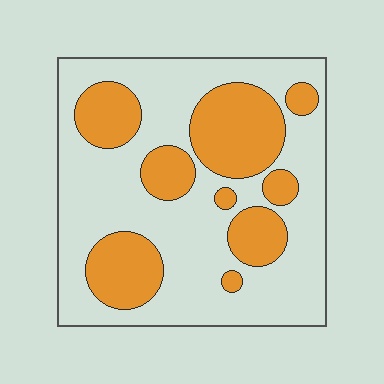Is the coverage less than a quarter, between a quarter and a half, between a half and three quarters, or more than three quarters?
Between a quarter and a half.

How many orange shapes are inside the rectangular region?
9.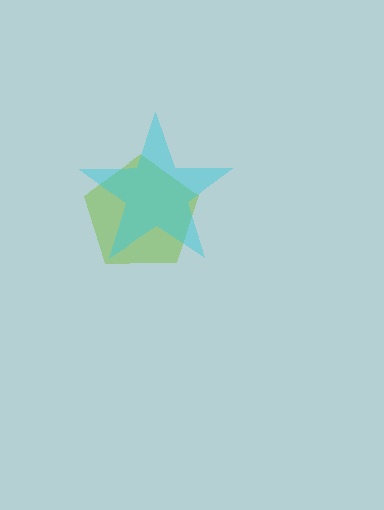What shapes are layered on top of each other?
The layered shapes are: a lime pentagon, a cyan star.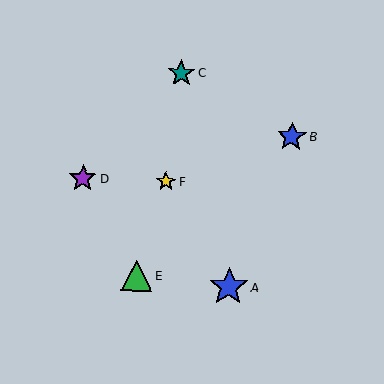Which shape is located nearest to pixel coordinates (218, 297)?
The blue star (labeled A) at (229, 287) is nearest to that location.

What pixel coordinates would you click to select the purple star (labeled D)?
Click at (83, 178) to select the purple star D.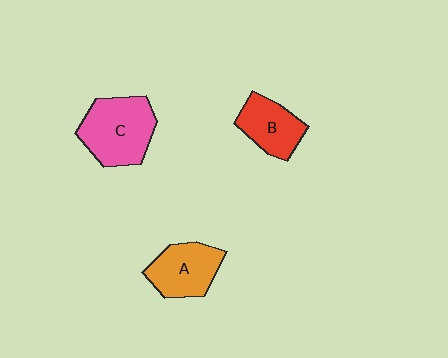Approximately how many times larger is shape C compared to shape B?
Approximately 1.5 times.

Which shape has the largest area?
Shape C (pink).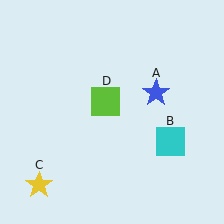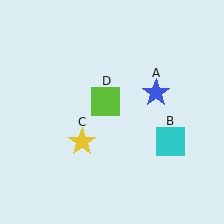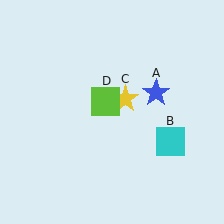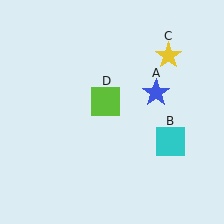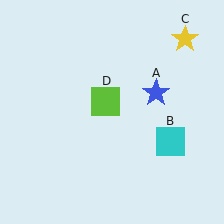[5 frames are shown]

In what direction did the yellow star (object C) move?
The yellow star (object C) moved up and to the right.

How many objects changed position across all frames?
1 object changed position: yellow star (object C).